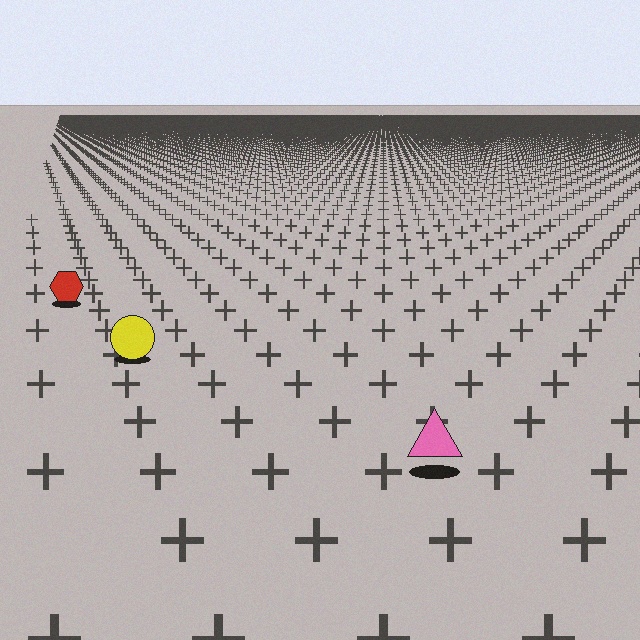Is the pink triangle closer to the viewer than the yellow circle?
Yes. The pink triangle is closer — you can tell from the texture gradient: the ground texture is coarser near it.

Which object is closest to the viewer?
The pink triangle is closest. The texture marks near it are larger and more spread out.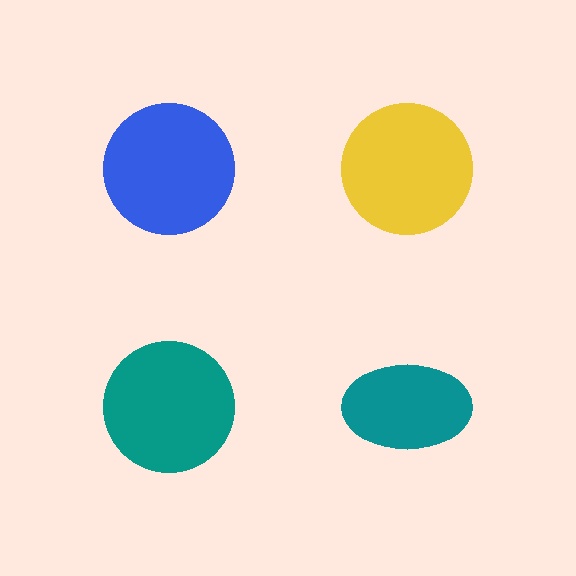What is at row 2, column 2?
A teal ellipse.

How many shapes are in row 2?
2 shapes.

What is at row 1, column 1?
A blue circle.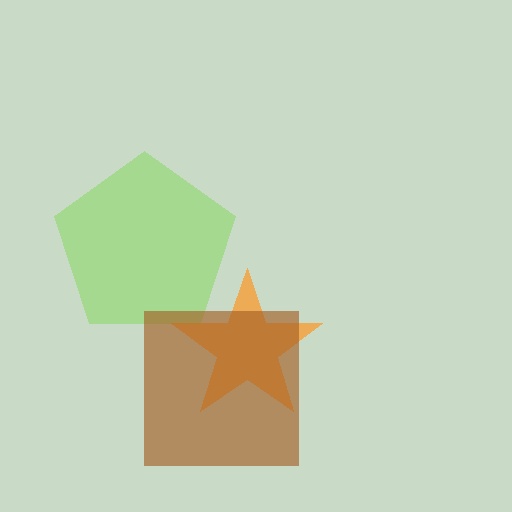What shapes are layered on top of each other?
The layered shapes are: a lime pentagon, an orange star, a brown square.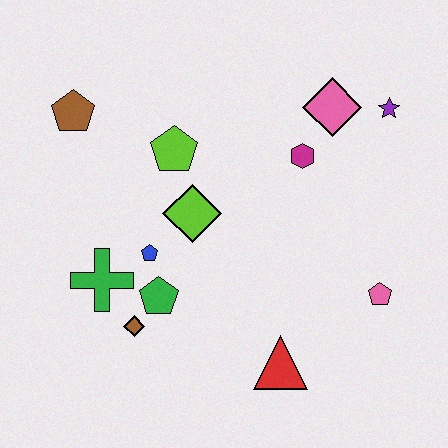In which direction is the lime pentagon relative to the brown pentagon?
The lime pentagon is to the right of the brown pentagon.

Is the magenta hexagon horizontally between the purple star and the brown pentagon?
Yes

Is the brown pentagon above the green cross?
Yes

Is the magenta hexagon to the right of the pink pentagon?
No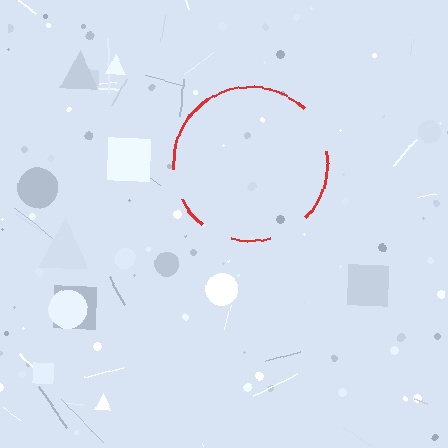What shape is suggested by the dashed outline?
The dashed outline suggests a circle.